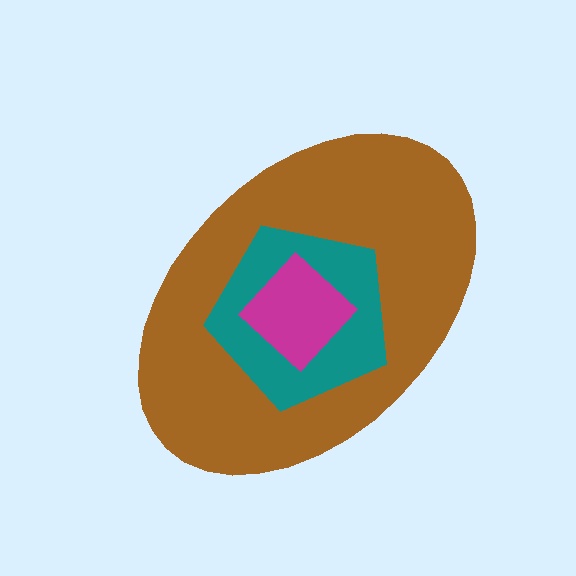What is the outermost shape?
The brown ellipse.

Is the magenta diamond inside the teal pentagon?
Yes.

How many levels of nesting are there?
3.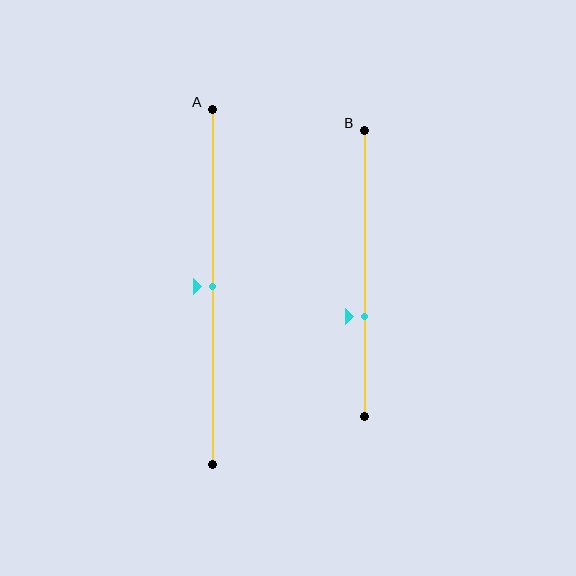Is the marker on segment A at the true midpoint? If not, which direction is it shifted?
Yes, the marker on segment A is at the true midpoint.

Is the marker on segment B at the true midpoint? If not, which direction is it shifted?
No, the marker on segment B is shifted downward by about 15% of the segment length.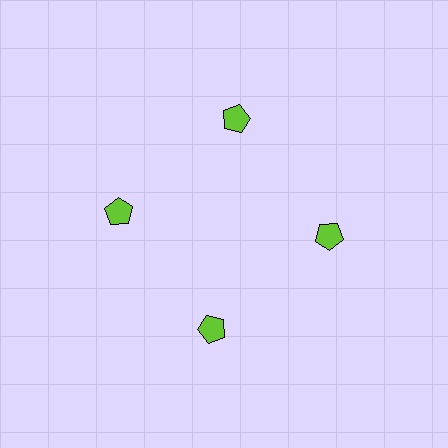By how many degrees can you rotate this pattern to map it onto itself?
The pattern maps onto itself every 90 degrees of rotation.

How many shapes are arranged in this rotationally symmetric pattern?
There are 4 shapes, arranged in 4 groups of 1.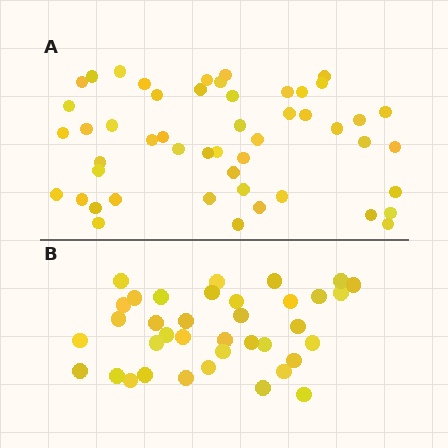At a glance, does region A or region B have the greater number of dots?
Region A (the top region) has more dots.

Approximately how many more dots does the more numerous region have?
Region A has approximately 15 more dots than region B.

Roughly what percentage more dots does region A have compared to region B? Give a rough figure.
About 35% more.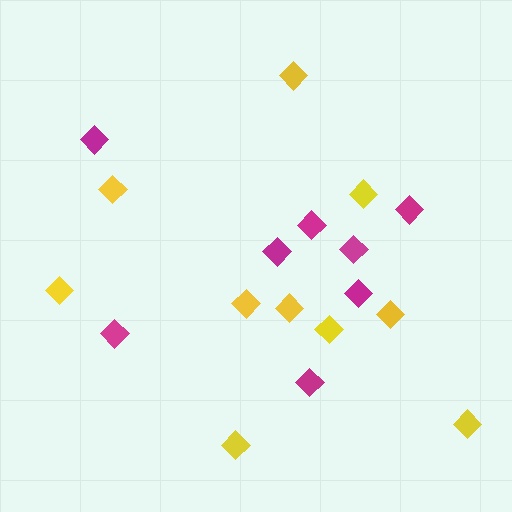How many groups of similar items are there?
There are 2 groups: one group of magenta diamonds (8) and one group of yellow diamonds (10).